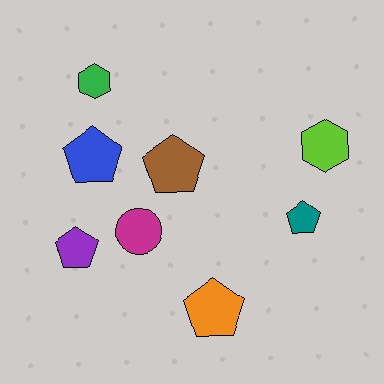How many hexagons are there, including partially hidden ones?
There are 2 hexagons.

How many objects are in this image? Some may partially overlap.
There are 8 objects.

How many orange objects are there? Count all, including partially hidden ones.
There is 1 orange object.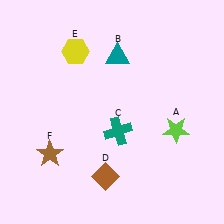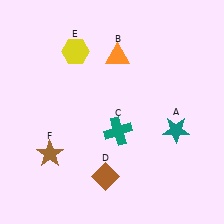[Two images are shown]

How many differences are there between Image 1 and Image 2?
There are 2 differences between the two images.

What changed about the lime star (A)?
In Image 1, A is lime. In Image 2, it changed to teal.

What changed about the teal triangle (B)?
In Image 1, B is teal. In Image 2, it changed to orange.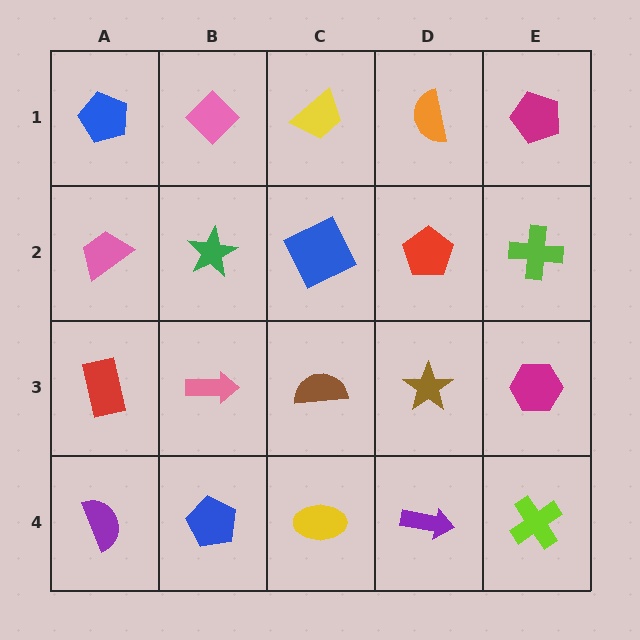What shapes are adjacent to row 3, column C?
A blue square (row 2, column C), a yellow ellipse (row 4, column C), a pink arrow (row 3, column B), a brown star (row 3, column D).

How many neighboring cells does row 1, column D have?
3.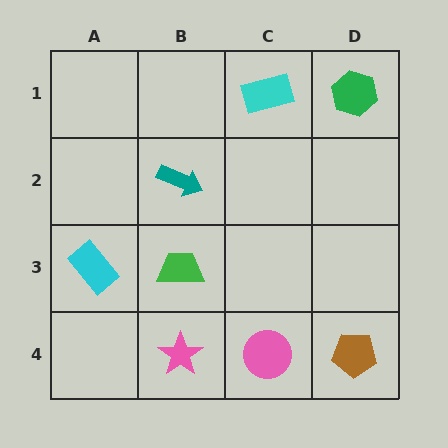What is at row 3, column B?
A green trapezoid.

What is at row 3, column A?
A cyan rectangle.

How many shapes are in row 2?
1 shape.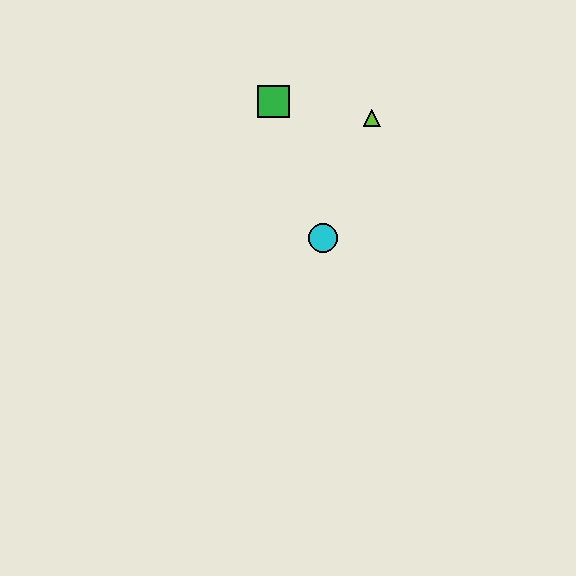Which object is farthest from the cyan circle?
The green square is farthest from the cyan circle.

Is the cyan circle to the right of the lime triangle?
No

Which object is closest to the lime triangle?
The green square is closest to the lime triangle.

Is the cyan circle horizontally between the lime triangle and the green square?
Yes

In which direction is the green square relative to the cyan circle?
The green square is above the cyan circle.